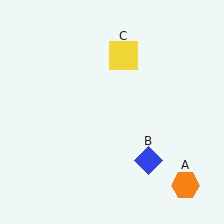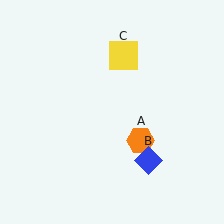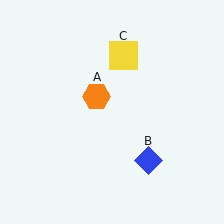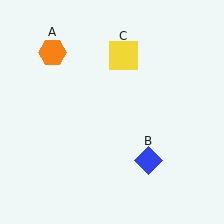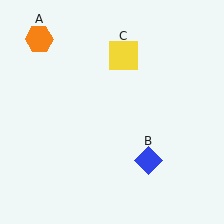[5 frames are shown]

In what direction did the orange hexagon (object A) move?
The orange hexagon (object A) moved up and to the left.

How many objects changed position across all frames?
1 object changed position: orange hexagon (object A).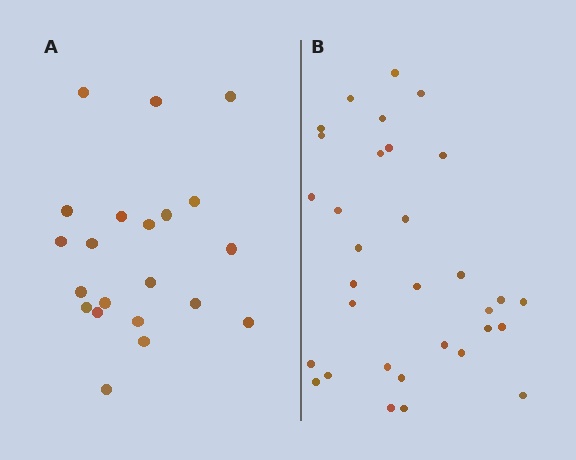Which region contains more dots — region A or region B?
Region B (the right region) has more dots.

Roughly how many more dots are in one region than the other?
Region B has roughly 12 or so more dots than region A.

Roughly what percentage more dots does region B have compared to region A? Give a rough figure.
About 50% more.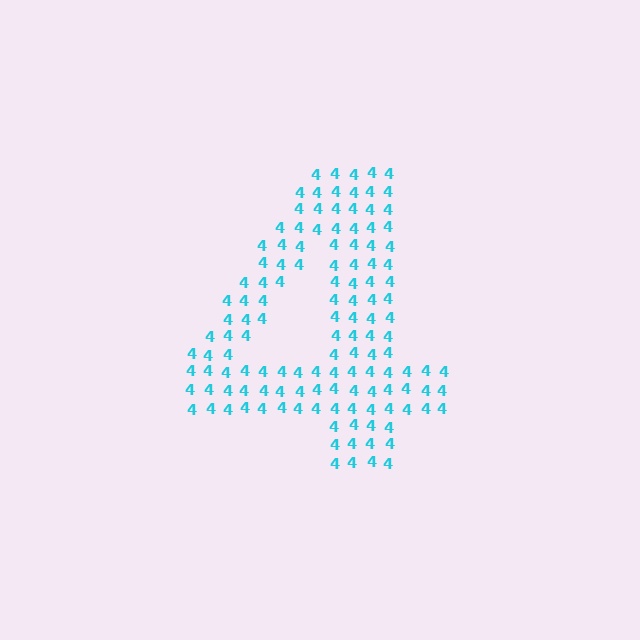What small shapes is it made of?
It is made of small digit 4's.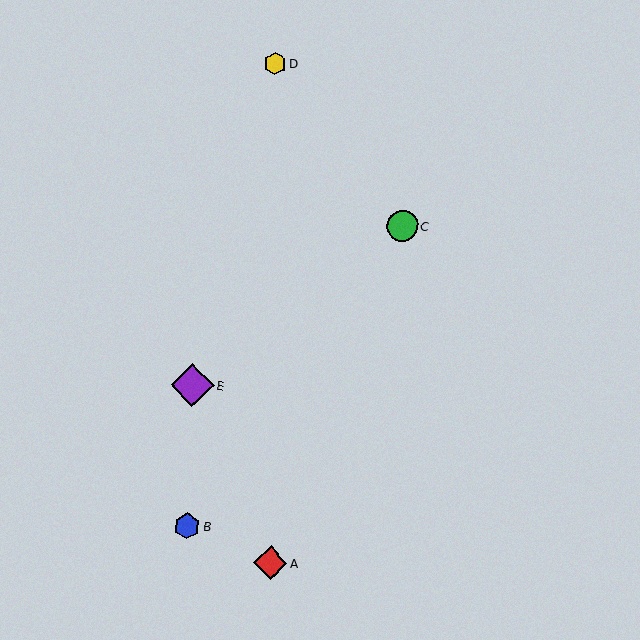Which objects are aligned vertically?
Objects B, E are aligned vertically.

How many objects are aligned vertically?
2 objects (B, E) are aligned vertically.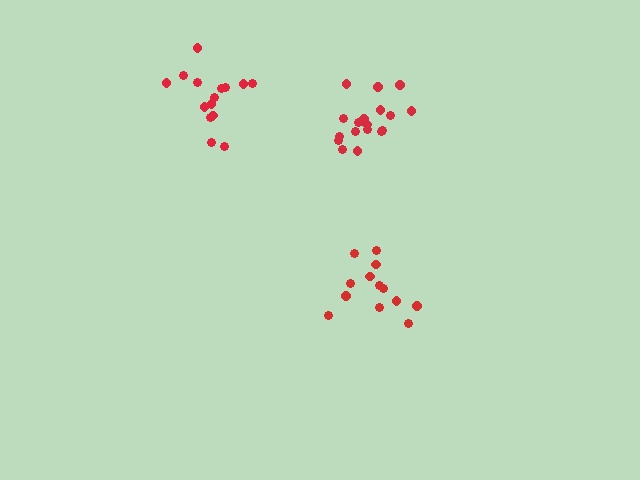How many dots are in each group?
Group 1: 15 dots, Group 2: 13 dots, Group 3: 18 dots (46 total).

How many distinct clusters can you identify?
There are 3 distinct clusters.